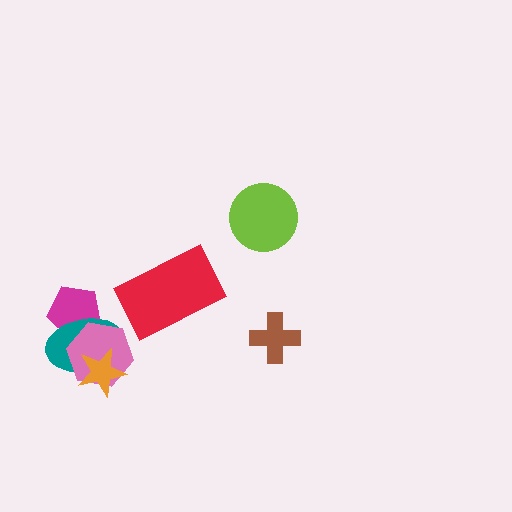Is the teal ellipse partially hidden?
Yes, it is partially covered by another shape.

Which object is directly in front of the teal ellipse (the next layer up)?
The pink hexagon is directly in front of the teal ellipse.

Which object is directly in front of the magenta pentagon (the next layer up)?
The teal ellipse is directly in front of the magenta pentagon.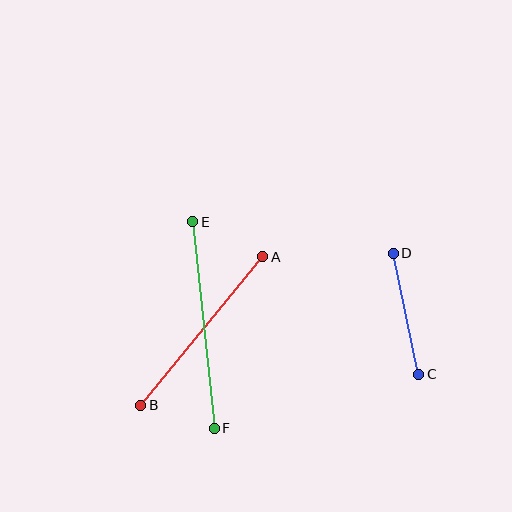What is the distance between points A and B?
The distance is approximately 192 pixels.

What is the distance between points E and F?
The distance is approximately 208 pixels.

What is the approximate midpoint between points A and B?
The midpoint is at approximately (202, 331) pixels.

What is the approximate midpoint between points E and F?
The midpoint is at approximately (204, 325) pixels.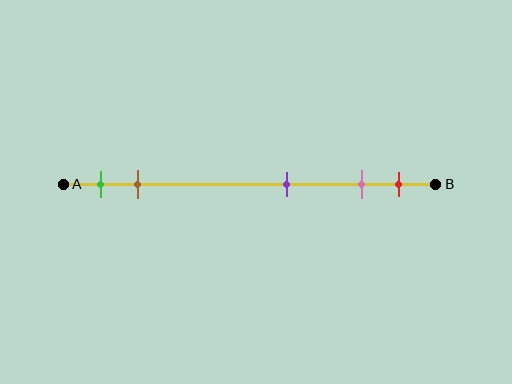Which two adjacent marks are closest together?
The pink and red marks are the closest adjacent pair.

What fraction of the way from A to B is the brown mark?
The brown mark is approximately 20% (0.2) of the way from A to B.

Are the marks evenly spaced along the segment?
No, the marks are not evenly spaced.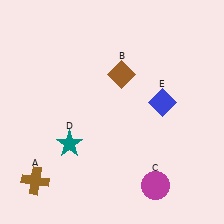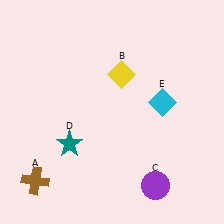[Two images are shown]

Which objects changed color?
B changed from brown to yellow. C changed from magenta to purple. E changed from blue to cyan.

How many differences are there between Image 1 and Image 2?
There are 3 differences between the two images.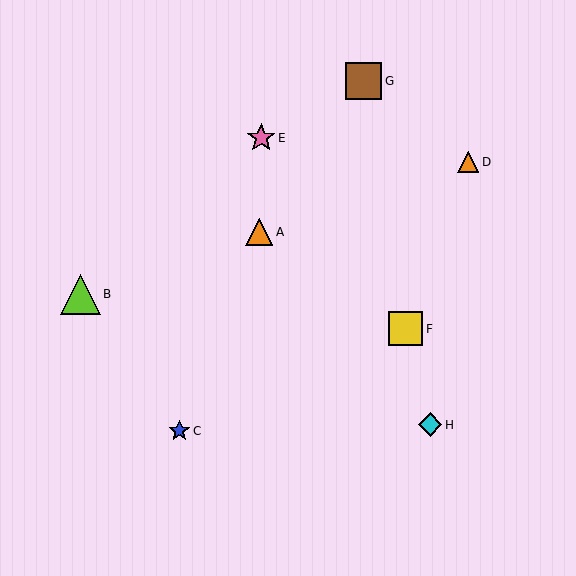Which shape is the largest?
The lime triangle (labeled B) is the largest.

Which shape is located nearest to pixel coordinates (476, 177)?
The orange triangle (labeled D) at (468, 162) is nearest to that location.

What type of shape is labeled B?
Shape B is a lime triangle.